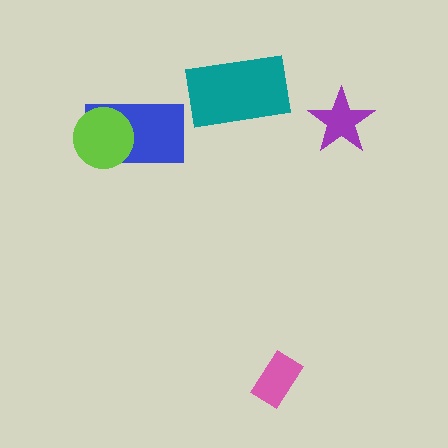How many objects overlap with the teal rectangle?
0 objects overlap with the teal rectangle.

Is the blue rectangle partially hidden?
Yes, it is partially covered by another shape.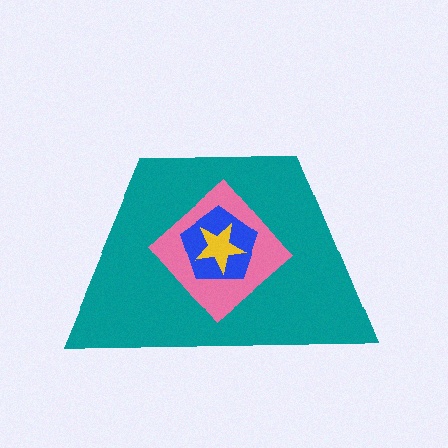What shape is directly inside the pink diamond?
The blue pentagon.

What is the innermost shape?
The yellow star.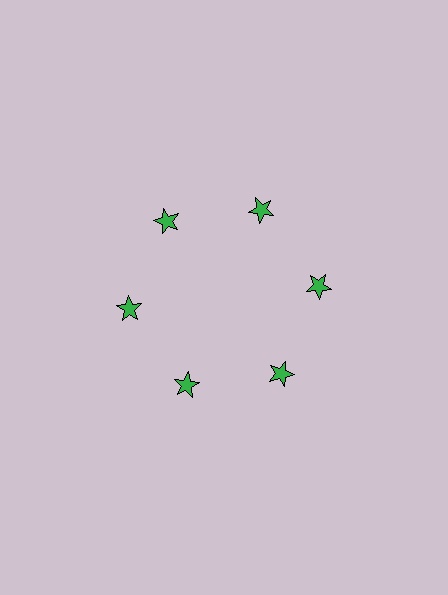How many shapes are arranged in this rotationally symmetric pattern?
There are 6 shapes, arranged in 6 groups of 1.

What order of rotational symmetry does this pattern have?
This pattern has 6-fold rotational symmetry.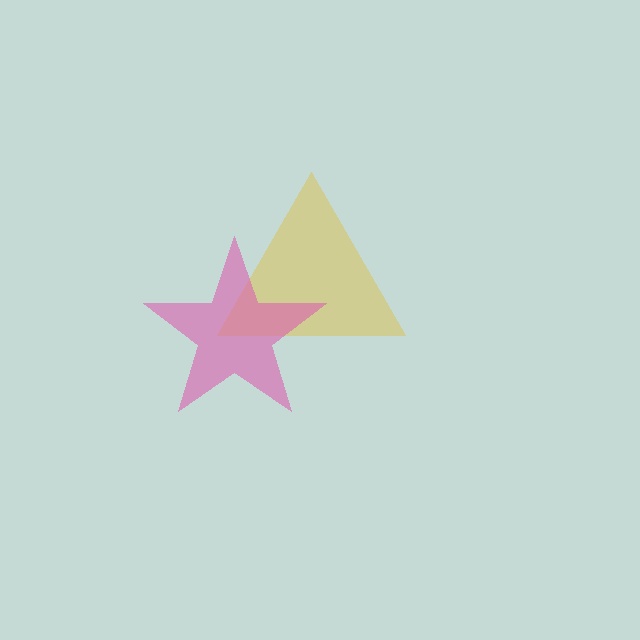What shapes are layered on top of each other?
The layered shapes are: a yellow triangle, a pink star.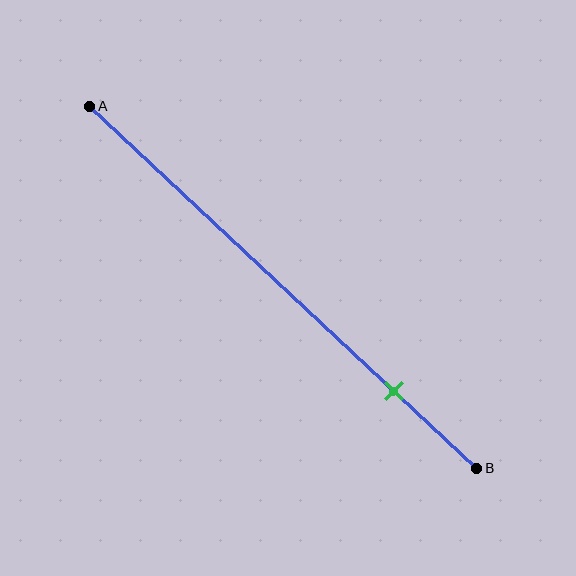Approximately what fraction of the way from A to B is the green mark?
The green mark is approximately 80% of the way from A to B.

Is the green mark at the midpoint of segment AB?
No, the mark is at about 80% from A, not at the 50% midpoint.